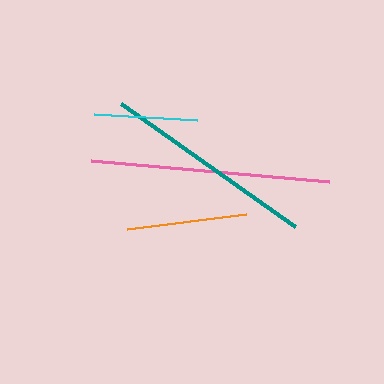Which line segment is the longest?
The pink line is the longest at approximately 240 pixels.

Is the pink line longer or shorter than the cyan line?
The pink line is longer than the cyan line.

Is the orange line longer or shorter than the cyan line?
The orange line is longer than the cyan line.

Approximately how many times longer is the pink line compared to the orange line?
The pink line is approximately 2.0 times the length of the orange line.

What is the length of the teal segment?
The teal segment is approximately 213 pixels long.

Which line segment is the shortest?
The cyan line is the shortest at approximately 103 pixels.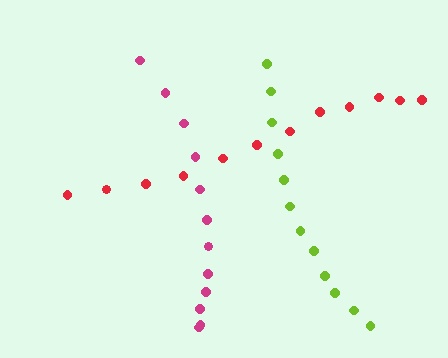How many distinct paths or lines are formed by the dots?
There are 3 distinct paths.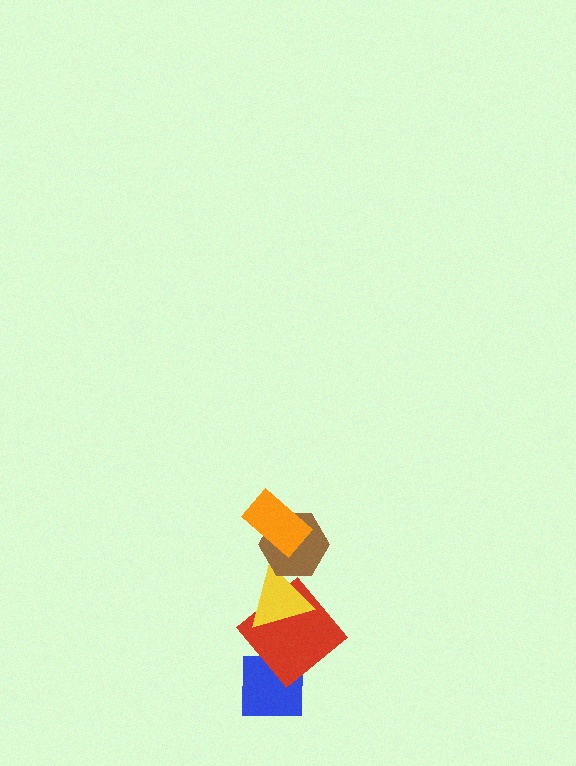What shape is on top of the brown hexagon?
The orange rectangle is on top of the brown hexagon.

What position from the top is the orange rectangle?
The orange rectangle is 1st from the top.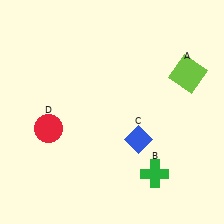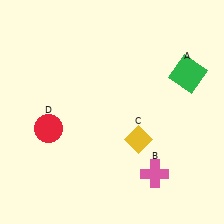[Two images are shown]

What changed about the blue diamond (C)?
In Image 1, C is blue. In Image 2, it changed to yellow.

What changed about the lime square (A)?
In Image 1, A is lime. In Image 2, it changed to green.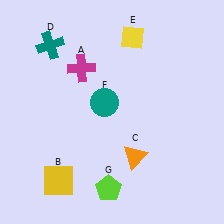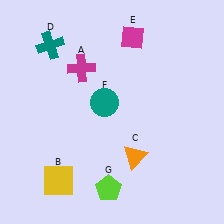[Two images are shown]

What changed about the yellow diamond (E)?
In Image 1, E is yellow. In Image 2, it changed to magenta.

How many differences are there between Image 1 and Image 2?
There is 1 difference between the two images.